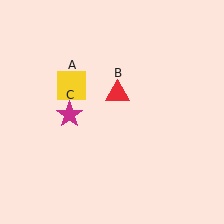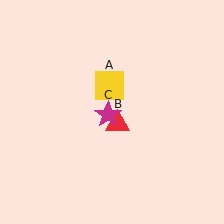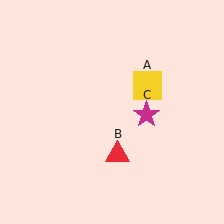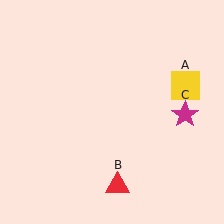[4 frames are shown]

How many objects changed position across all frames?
3 objects changed position: yellow square (object A), red triangle (object B), magenta star (object C).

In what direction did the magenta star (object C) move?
The magenta star (object C) moved right.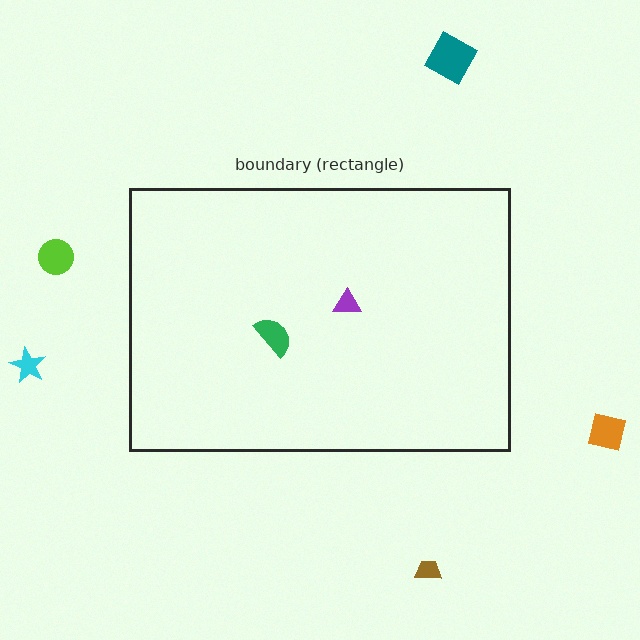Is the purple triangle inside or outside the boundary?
Inside.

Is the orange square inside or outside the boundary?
Outside.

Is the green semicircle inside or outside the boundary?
Inside.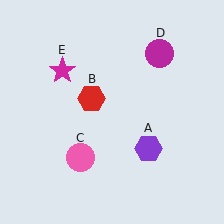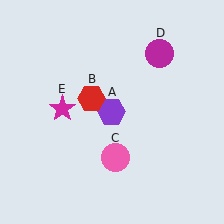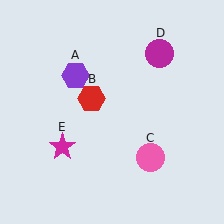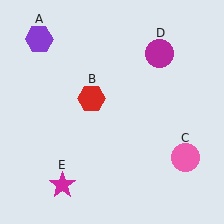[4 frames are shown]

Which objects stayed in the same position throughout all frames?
Red hexagon (object B) and magenta circle (object D) remained stationary.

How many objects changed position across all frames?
3 objects changed position: purple hexagon (object A), pink circle (object C), magenta star (object E).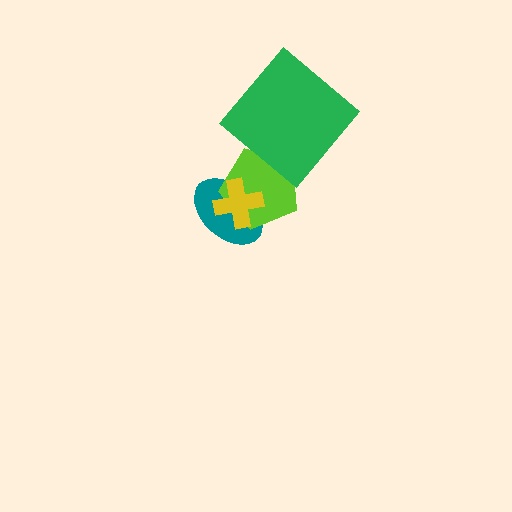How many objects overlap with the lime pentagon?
3 objects overlap with the lime pentagon.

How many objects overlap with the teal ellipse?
2 objects overlap with the teal ellipse.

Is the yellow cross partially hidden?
No, no other shape covers it.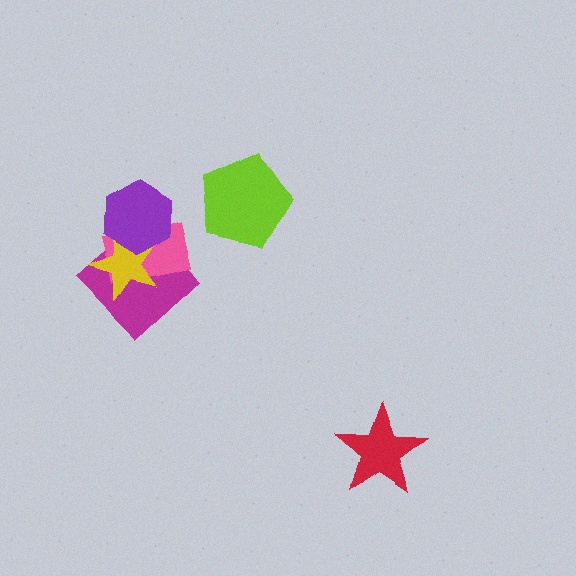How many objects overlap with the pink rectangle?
3 objects overlap with the pink rectangle.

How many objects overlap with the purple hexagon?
3 objects overlap with the purple hexagon.